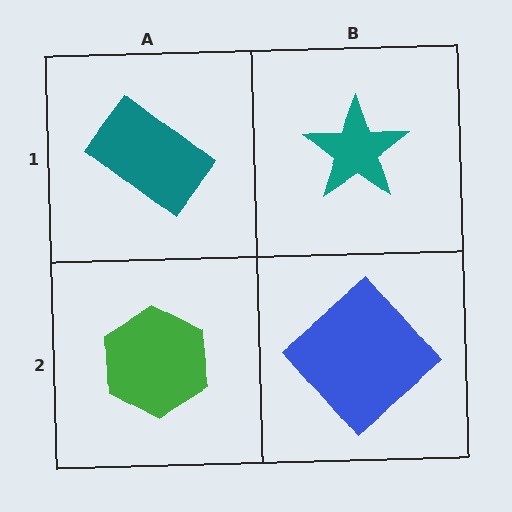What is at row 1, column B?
A teal star.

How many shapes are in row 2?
2 shapes.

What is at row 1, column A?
A teal rectangle.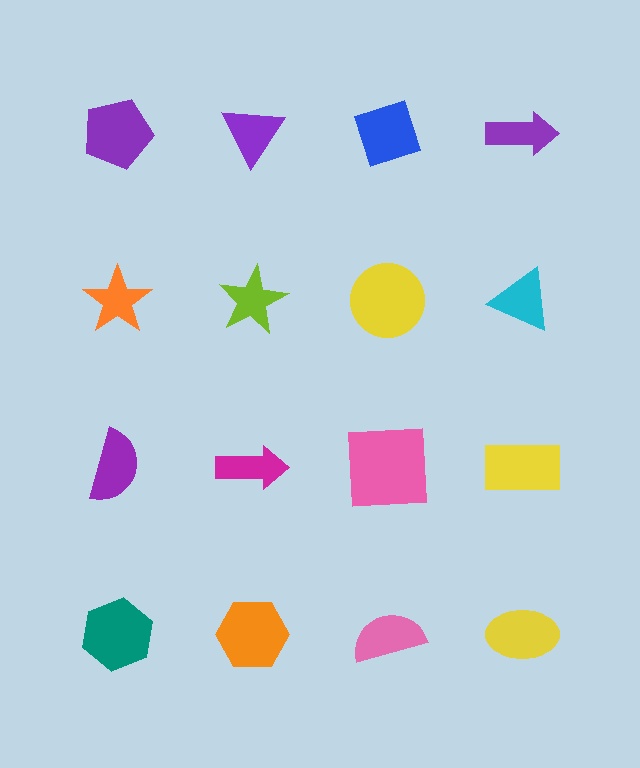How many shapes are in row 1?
4 shapes.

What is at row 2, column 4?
A cyan triangle.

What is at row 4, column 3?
A pink semicircle.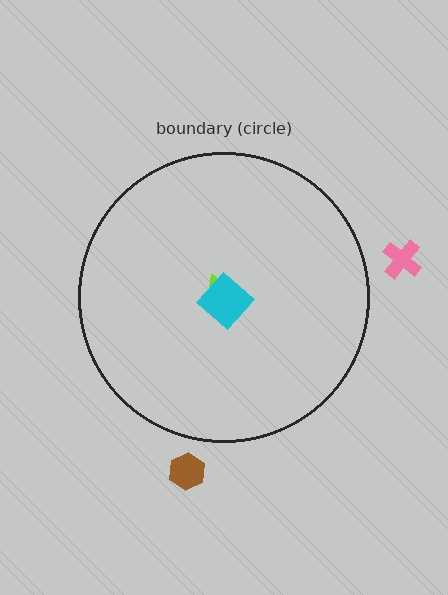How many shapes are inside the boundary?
2 inside, 2 outside.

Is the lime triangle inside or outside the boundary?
Inside.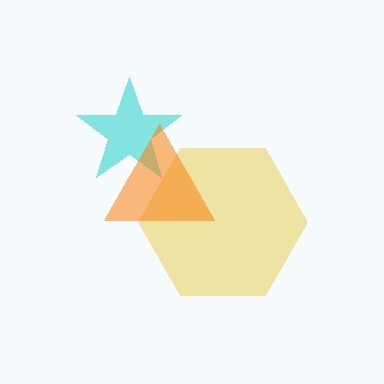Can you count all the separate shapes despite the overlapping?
Yes, there are 3 separate shapes.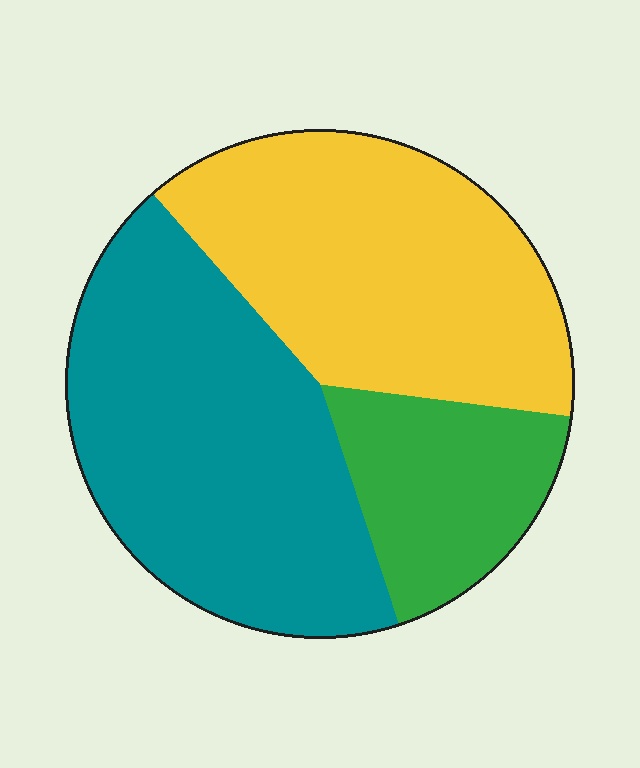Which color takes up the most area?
Teal, at roughly 45%.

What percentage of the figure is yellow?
Yellow takes up about three eighths (3/8) of the figure.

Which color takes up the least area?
Green, at roughly 20%.